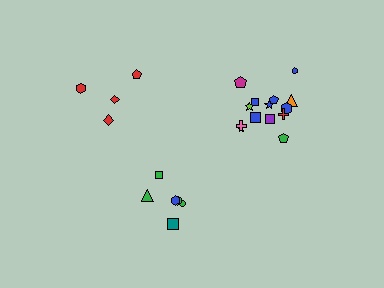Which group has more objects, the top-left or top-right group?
The top-right group.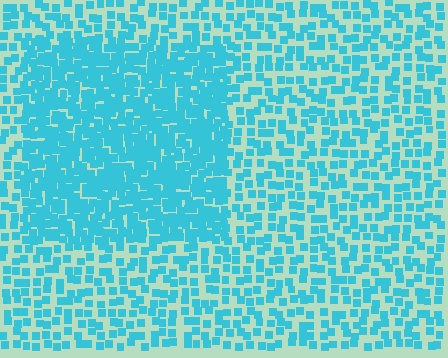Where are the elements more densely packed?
The elements are more densely packed inside the rectangle boundary.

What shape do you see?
I see a rectangle.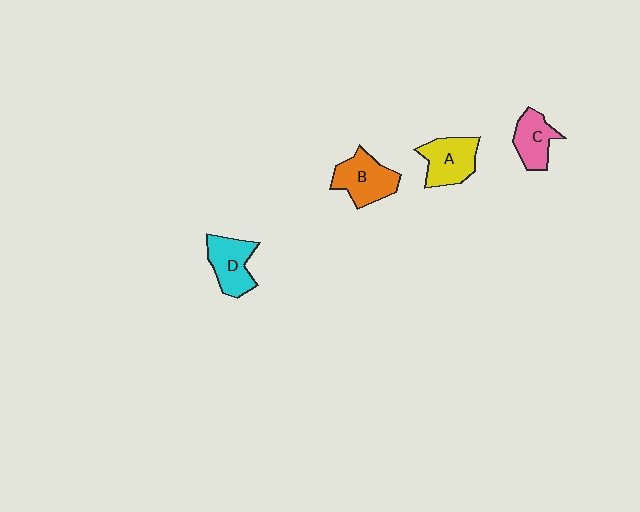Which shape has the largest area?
Shape B (orange).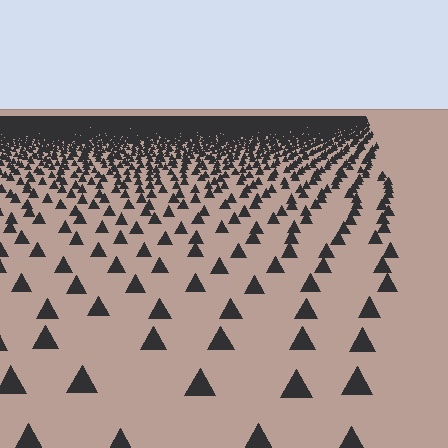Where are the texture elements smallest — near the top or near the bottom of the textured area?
Near the top.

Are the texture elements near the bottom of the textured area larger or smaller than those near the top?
Larger. Near the bottom, elements are closer to the viewer and appear at a bigger on-screen size.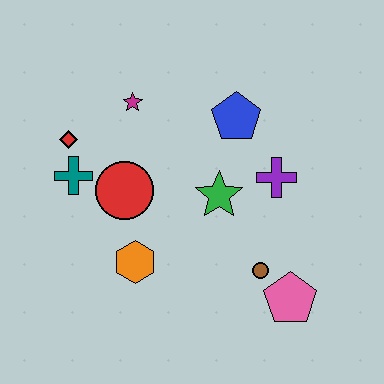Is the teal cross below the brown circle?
No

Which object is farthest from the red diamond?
The pink pentagon is farthest from the red diamond.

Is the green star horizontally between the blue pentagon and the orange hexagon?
Yes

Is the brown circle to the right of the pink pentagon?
No